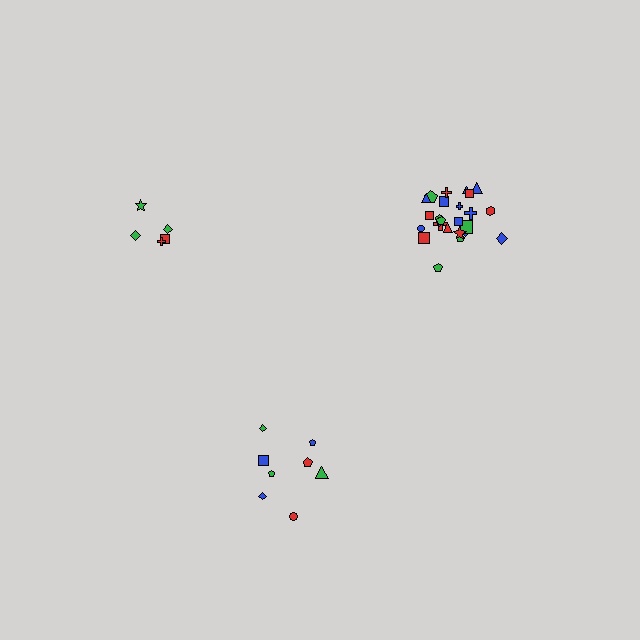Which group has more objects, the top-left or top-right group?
The top-right group.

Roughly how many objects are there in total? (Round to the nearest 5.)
Roughly 40 objects in total.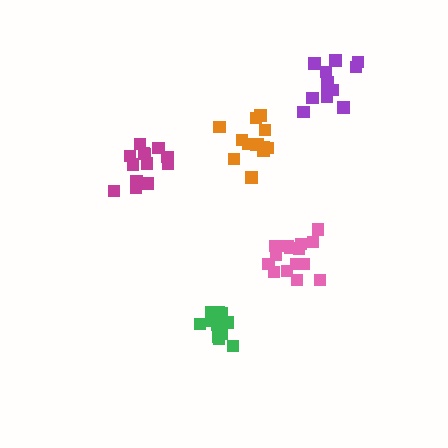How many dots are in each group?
Group 1: 14 dots, Group 2: 12 dots, Group 3: 15 dots, Group 4: 12 dots, Group 5: 13 dots (66 total).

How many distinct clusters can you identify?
There are 5 distinct clusters.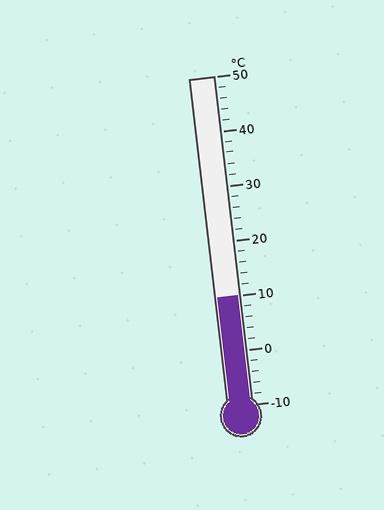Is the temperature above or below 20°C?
The temperature is below 20°C.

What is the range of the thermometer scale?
The thermometer scale ranges from -10°C to 50°C.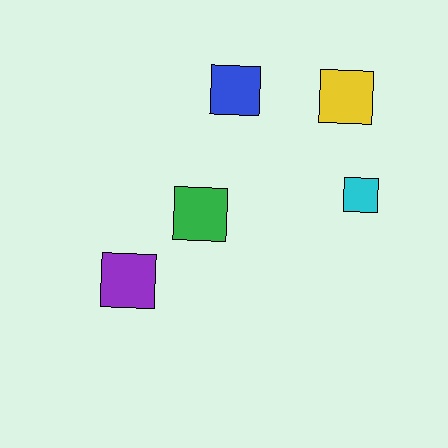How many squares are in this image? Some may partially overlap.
There are 5 squares.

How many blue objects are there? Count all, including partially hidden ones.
There is 1 blue object.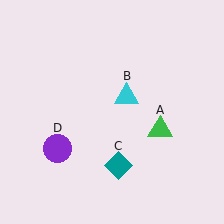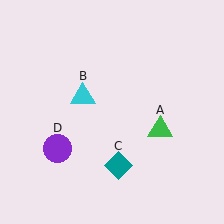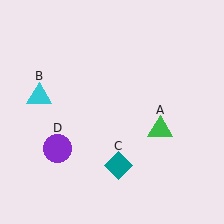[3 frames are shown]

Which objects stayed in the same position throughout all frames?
Green triangle (object A) and teal diamond (object C) and purple circle (object D) remained stationary.